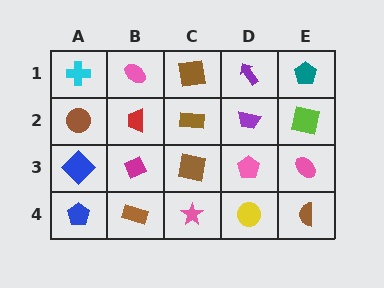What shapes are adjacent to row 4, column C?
A brown square (row 3, column C), a brown rectangle (row 4, column B), a yellow circle (row 4, column D).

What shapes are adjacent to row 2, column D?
A purple arrow (row 1, column D), a pink pentagon (row 3, column D), a brown rectangle (row 2, column C), a lime square (row 2, column E).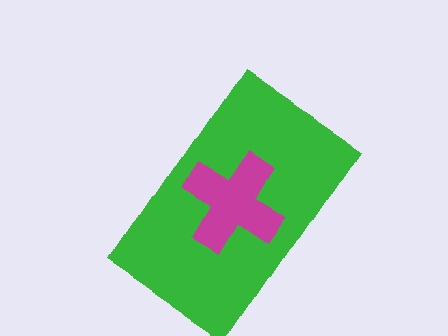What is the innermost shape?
The magenta cross.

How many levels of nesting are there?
2.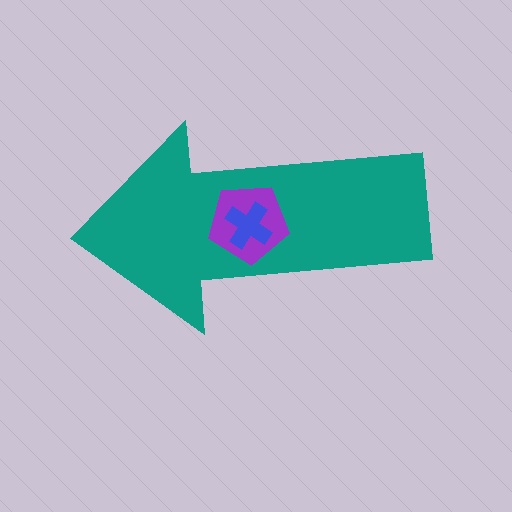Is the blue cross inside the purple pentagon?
Yes.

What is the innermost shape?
The blue cross.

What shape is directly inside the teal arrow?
The purple pentagon.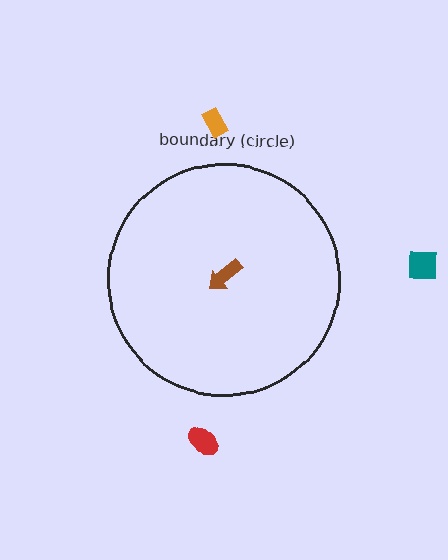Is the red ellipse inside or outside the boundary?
Outside.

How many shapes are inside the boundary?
1 inside, 3 outside.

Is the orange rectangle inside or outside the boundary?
Outside.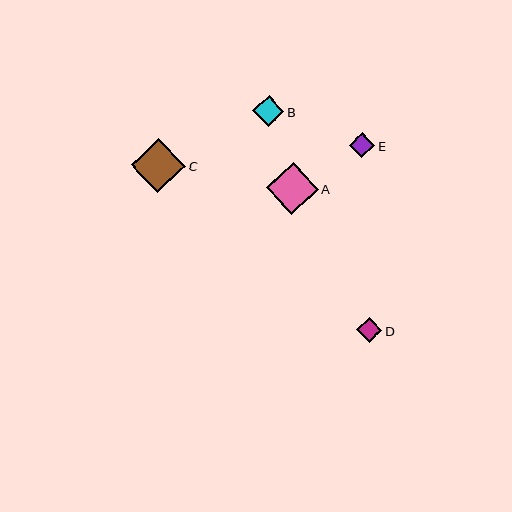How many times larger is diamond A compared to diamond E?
Diamond A is approximately 2.0 times the size of diamond E.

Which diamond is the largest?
Diamond C is the largest with a size of approximately 54 pixels.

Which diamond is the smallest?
Diamond D is the smallest with a size of approximately 25 pixels.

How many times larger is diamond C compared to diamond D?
Diamond C is approximately 2.2 times the size of diamond D.